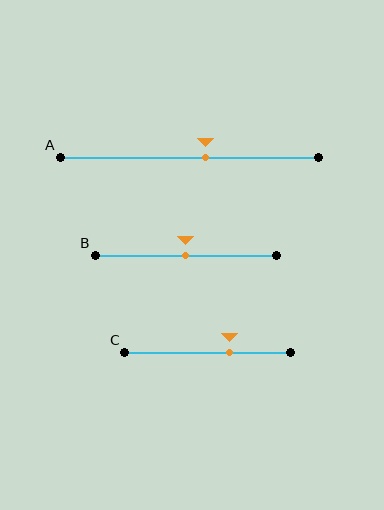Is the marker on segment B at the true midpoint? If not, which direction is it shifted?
Yes, the marker on segment B is at the true midpoint.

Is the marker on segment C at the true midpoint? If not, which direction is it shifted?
No, the marker on segment C is shifted to the right by about 13% of the segment length.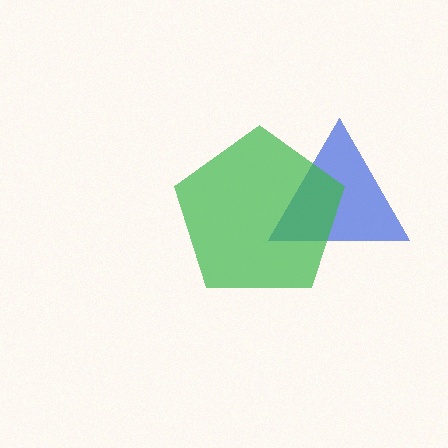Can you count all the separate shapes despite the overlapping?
Yes, there are 2 separate shapes.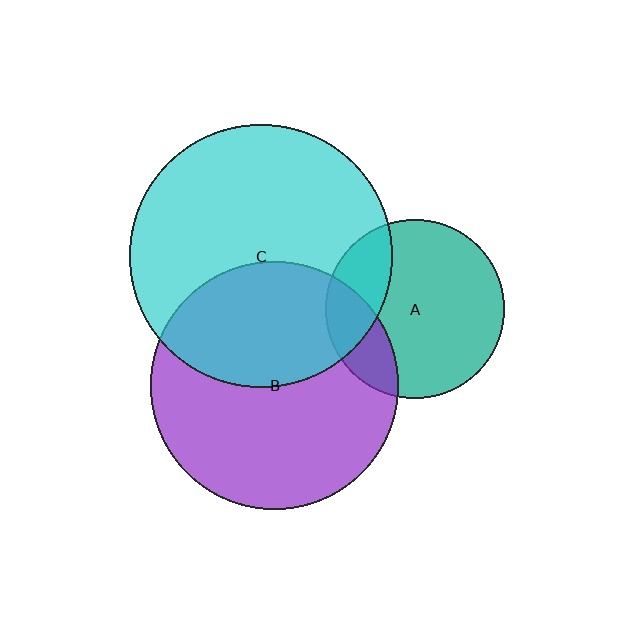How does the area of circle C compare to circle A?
Approximately 2.2 times.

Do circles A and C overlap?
Yes.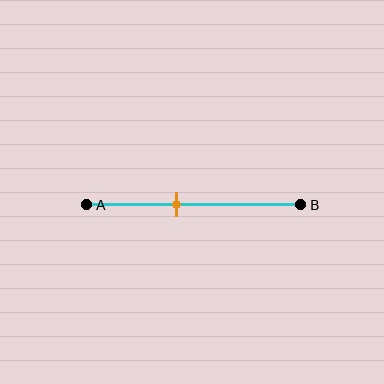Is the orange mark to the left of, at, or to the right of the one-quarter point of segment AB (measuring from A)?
The orange mark is to the right of the one-quarter point of segment AB.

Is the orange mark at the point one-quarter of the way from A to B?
No, the mark is at about 40% from A, not at the 25% one-quarter point.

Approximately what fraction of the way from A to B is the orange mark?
The orange mark is approximately 40% of the way from A to B.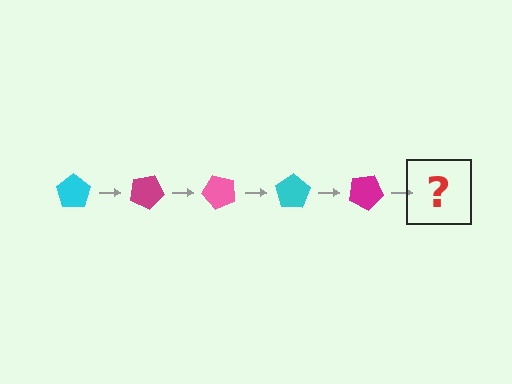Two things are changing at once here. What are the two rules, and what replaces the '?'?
The two rules are that it rotates 25 degrees each step and the color cycles through cyan, magenta, and pink. The '?' should be a pink pentagon, rotated 125 degrees from the start.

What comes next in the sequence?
The next element should be a pink pentagon, rotated 125 degrees from the start.